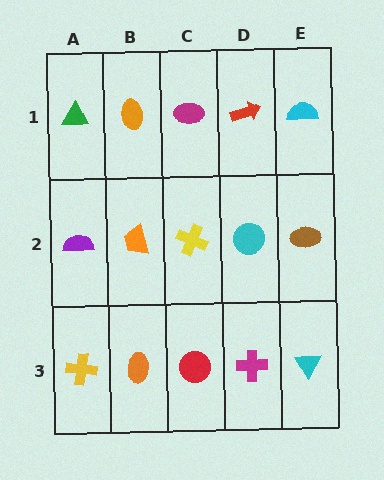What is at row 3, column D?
A magenta cross.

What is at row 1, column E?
A cyan semicircle.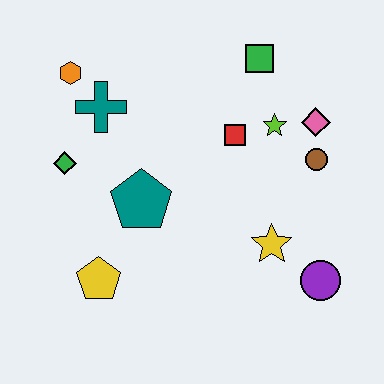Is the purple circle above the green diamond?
No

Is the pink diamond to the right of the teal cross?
Yes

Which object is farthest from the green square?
The yellow pentagon is farthest from the green square.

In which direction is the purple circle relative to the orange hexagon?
The purple circle is to the right of the orange hexagon.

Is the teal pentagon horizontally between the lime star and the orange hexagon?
Yes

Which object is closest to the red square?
The lime star is closest to the red square.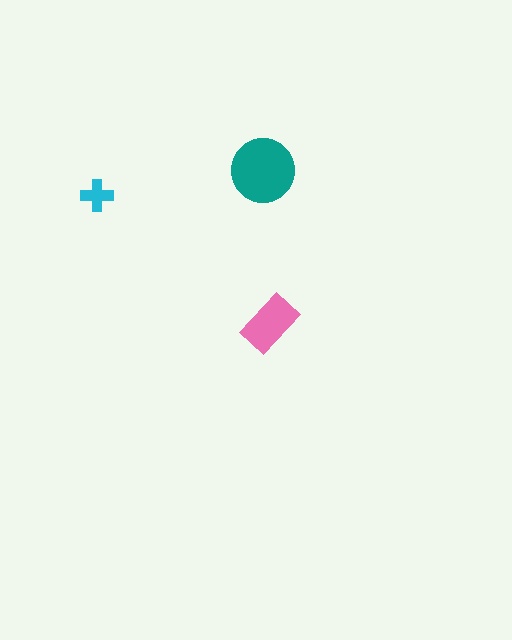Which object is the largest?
The teal circle.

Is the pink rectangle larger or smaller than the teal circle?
Smaller.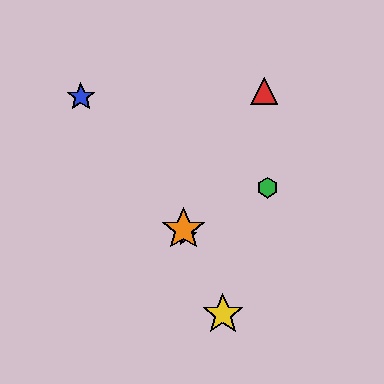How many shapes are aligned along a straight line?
3 shapes (the yellow star, the purple star, the orange star) are aligned along a straight line.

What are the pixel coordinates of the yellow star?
The yellow star is at (223, 314).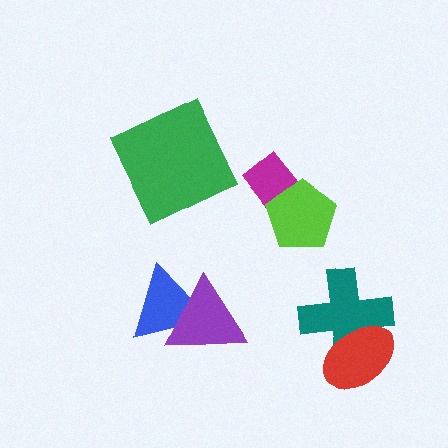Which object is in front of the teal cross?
The red ellipse is in front of the teal cross.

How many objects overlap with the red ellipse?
1 object overlaps with the red ellipse.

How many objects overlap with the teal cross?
1 object overlaps with the teal cross.